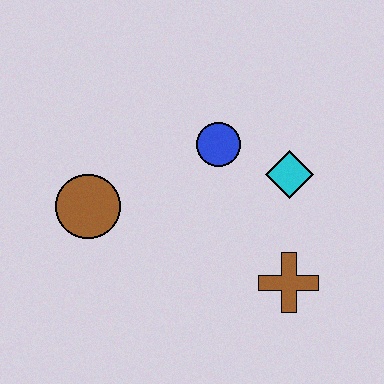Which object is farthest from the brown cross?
The brown circle is farthest from the brown cross.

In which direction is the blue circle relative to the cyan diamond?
The blue circle is to the left of the cyan diamond.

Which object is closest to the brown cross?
The cyan diamond is closest to the brown cross.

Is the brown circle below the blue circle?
Yes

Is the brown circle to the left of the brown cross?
Yes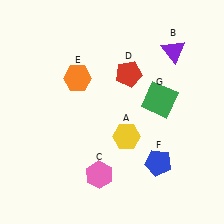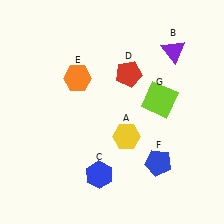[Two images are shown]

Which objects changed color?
C changed from pink to blue. G changed from green to lime.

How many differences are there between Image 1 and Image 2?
There are 2 differences between the two images.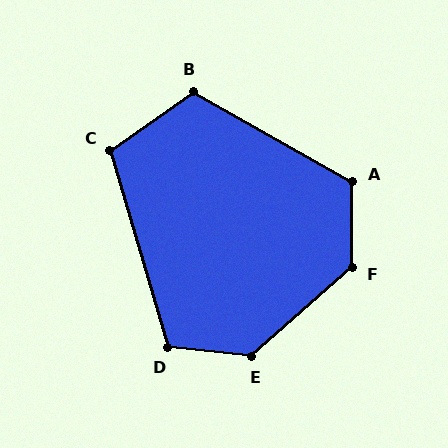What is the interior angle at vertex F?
Approximately 132 degrees (obtuse).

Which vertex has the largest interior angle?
E, at approximately 132 degrees.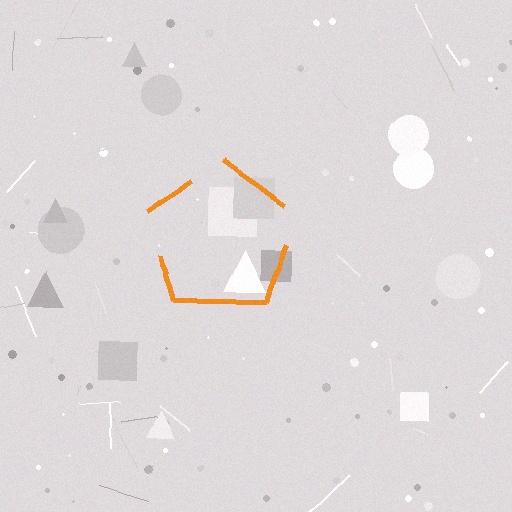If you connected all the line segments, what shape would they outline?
They would outline a pentagon.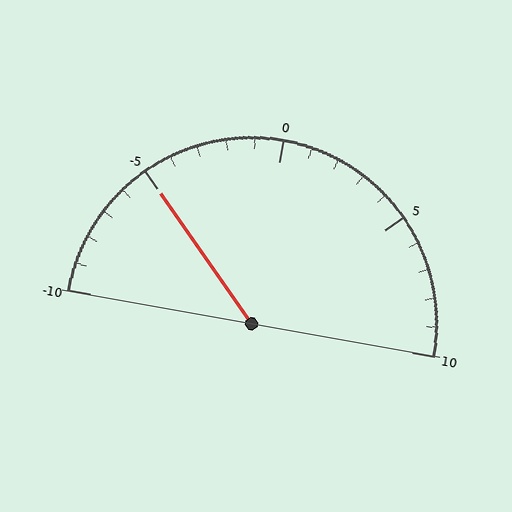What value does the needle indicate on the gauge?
The needle indicates approximately -5.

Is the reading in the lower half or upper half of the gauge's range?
The reading is in the lower half of the range (-10 to 10).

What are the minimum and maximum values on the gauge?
The gauge ranges from -10 to 10.